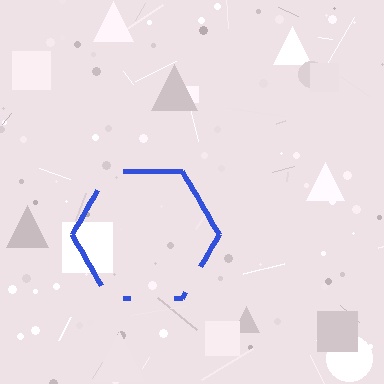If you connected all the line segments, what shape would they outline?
They would outline a hexagon.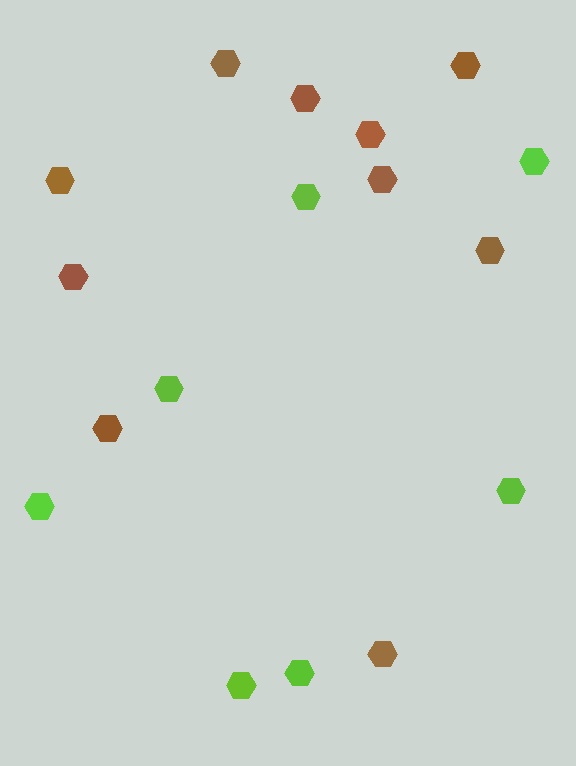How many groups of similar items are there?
There are 2 groups: one group of lime hexagons (7) and one group of brown hexagons (10).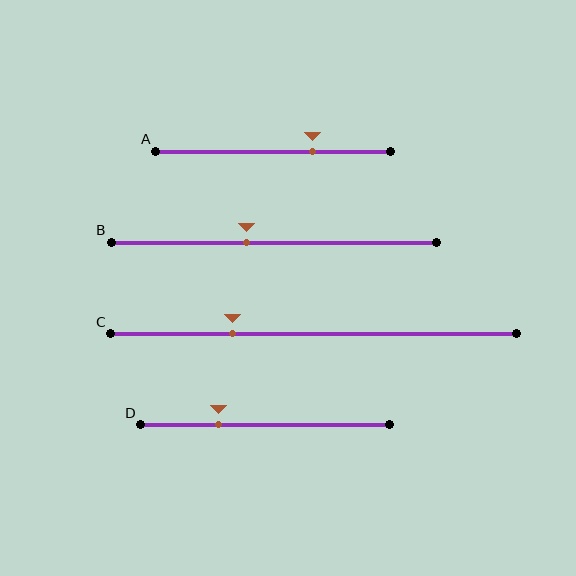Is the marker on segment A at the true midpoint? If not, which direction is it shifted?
No, the marker on segment A is shifted to the right by about 17% of the segment length.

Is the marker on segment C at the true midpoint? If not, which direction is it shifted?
No, the marker on segment C is shifted to the left by about 20% of the segment length.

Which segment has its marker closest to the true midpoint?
Segment B has its marker closest to the true midpoint.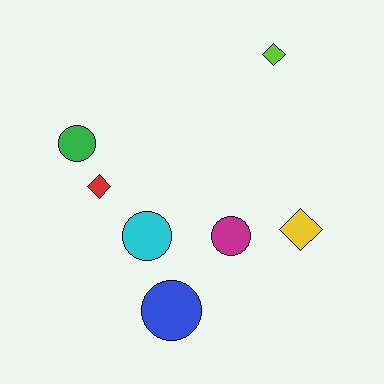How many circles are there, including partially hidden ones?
There are 4 circles.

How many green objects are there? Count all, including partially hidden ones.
There is 1 green object.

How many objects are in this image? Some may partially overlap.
There are 7 objects.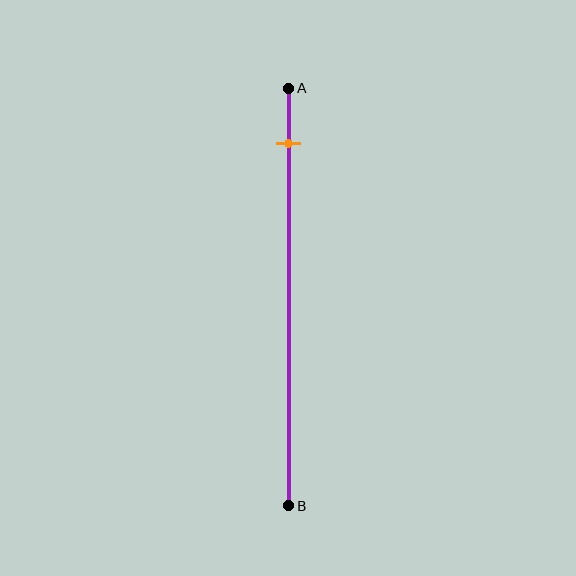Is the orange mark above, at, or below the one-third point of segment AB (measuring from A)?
The orange mark is above the one-third point of segment AB.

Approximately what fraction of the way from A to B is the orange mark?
The orange mark is approximately 15% of the way from A to B.